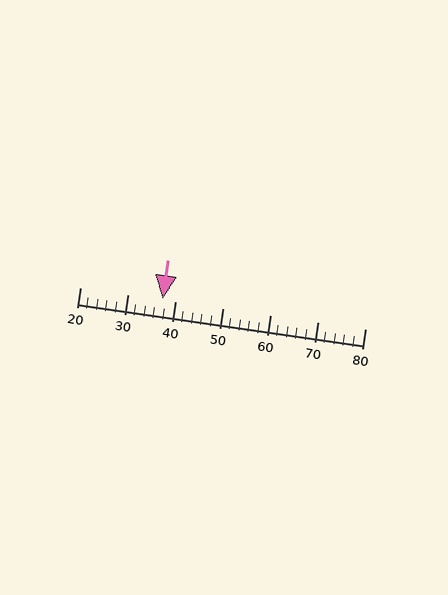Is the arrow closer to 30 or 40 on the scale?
The arrow is closer to 40.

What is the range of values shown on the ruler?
The ruler shows values from 20 to 80.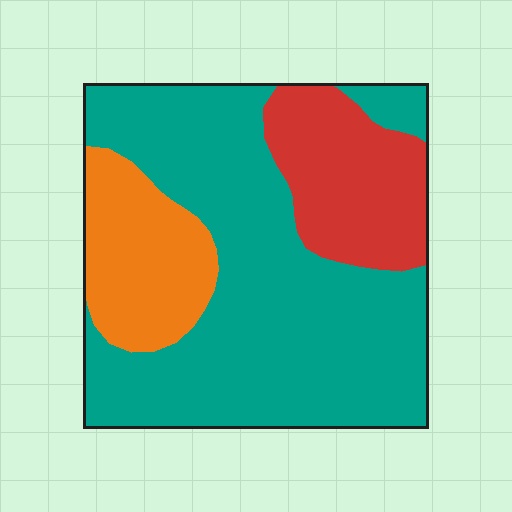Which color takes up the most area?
Teal, at roughly 65%.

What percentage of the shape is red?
Red covers around 20% of the shape.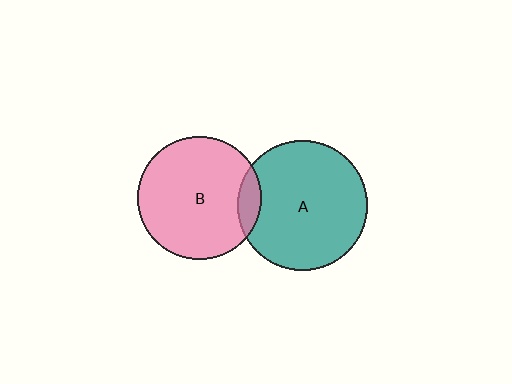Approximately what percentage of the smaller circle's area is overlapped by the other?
Approximately 10%.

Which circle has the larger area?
Circle A (teal).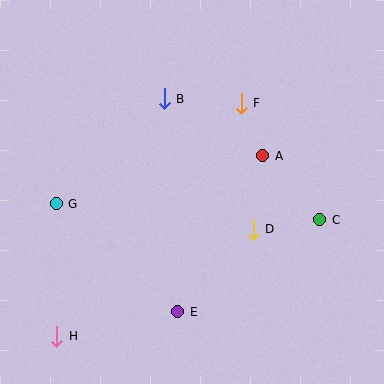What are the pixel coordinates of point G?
Point G is at (56, 204).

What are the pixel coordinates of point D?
Point D is at (253, 229).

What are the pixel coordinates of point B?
Point B is at (164, 99).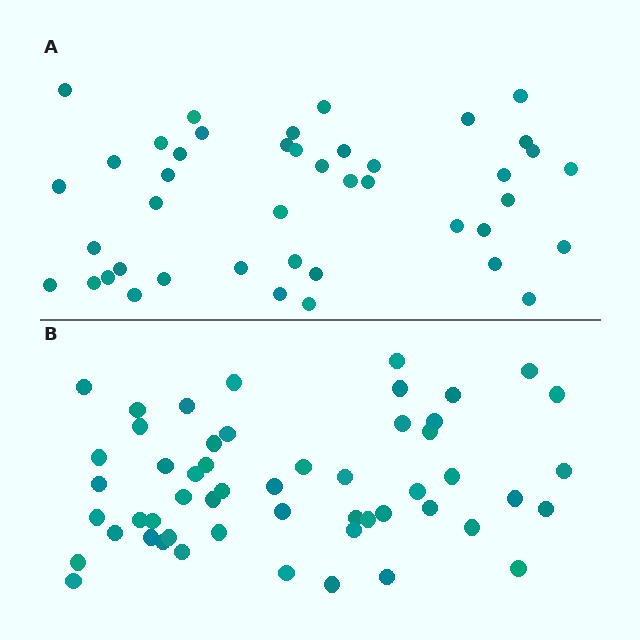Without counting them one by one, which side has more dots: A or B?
Region B (the bottom region) has more dots.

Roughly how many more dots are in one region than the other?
Region B has roughly 10 or so more dots than region A.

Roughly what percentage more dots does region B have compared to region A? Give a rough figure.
About 25% more.